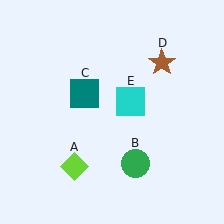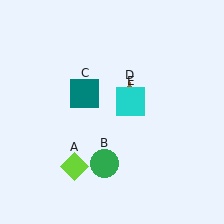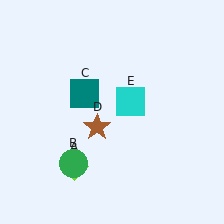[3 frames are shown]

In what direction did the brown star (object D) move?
The brown star (object D) moved down and to the left.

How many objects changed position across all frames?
2 objects changed position: green circle (object B), brown star (object D).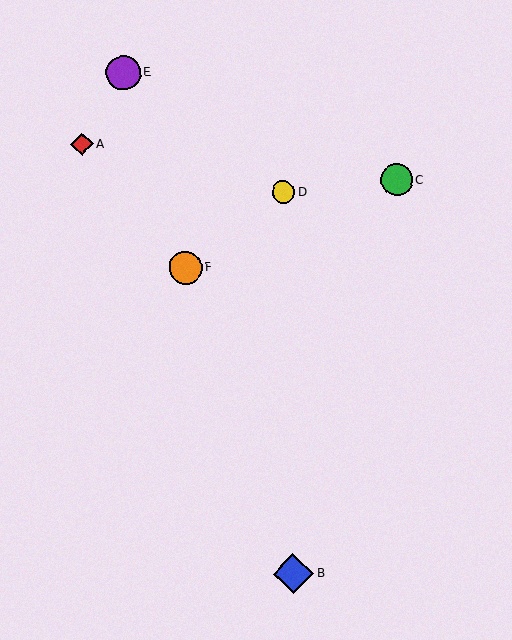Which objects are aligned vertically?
Objects B, D are aligned vertically.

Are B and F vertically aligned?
No, B is at x≈293 and F is at x≈186.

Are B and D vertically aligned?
Yes, both are at x≈293.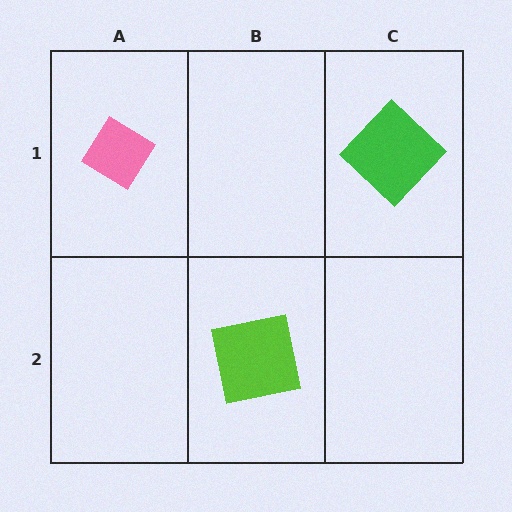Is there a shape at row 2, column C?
No, that cell is empty.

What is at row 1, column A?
A pink diamond.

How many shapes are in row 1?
2 shapes.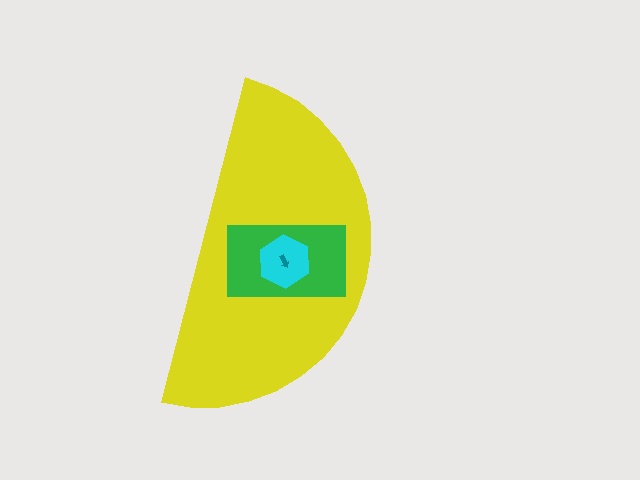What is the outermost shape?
The yellow semicircle.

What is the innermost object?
The teal arrow.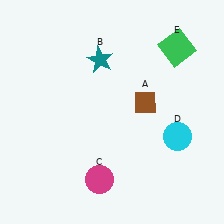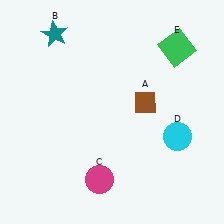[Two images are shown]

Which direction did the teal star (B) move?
The teal star (B) moved left.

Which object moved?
The teal star (B) moved left.